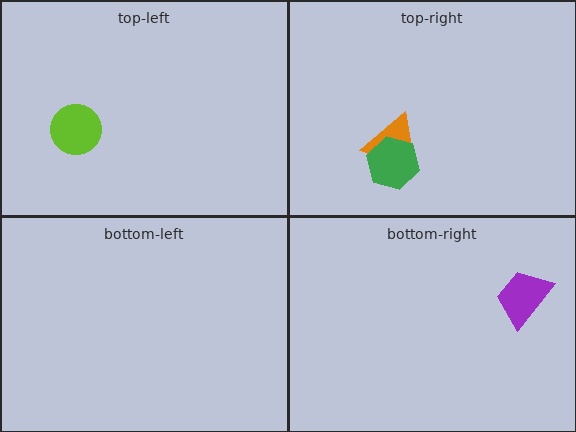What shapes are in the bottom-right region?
The purple trapezoid.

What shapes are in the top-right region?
The orange triangle, the green hexagon.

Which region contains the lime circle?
The top-left region.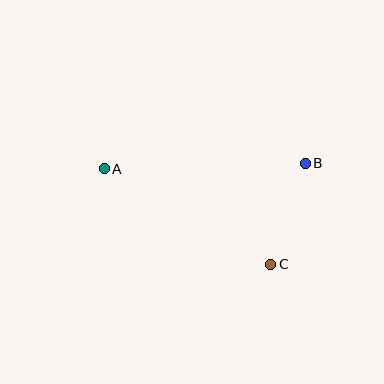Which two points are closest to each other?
Points B and C are closest to each other.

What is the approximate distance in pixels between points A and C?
The distance between A and C is approximately 192 pixels.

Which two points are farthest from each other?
Points A and B are farthest from each other.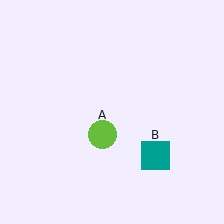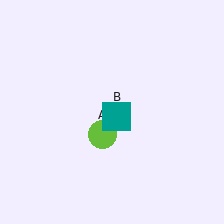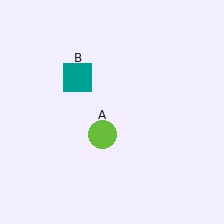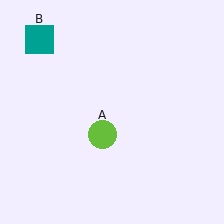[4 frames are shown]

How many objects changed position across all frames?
1 object changed position: teal square (object B).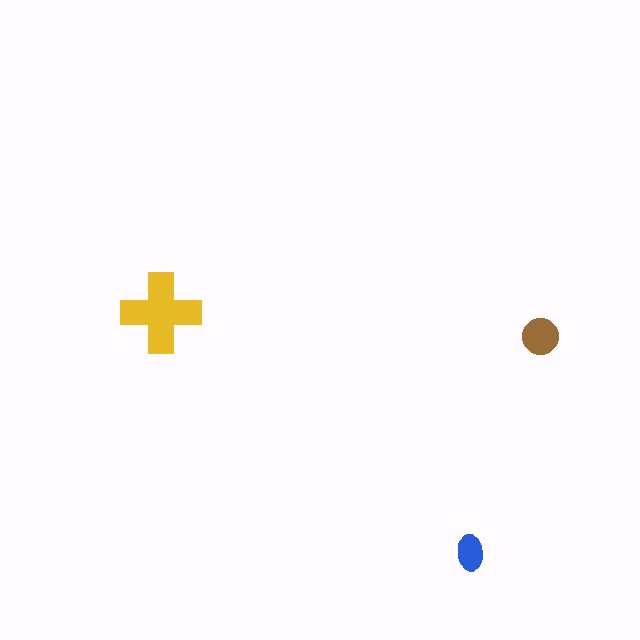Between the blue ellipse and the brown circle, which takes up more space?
The brown circle.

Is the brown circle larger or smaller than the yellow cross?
Smaller.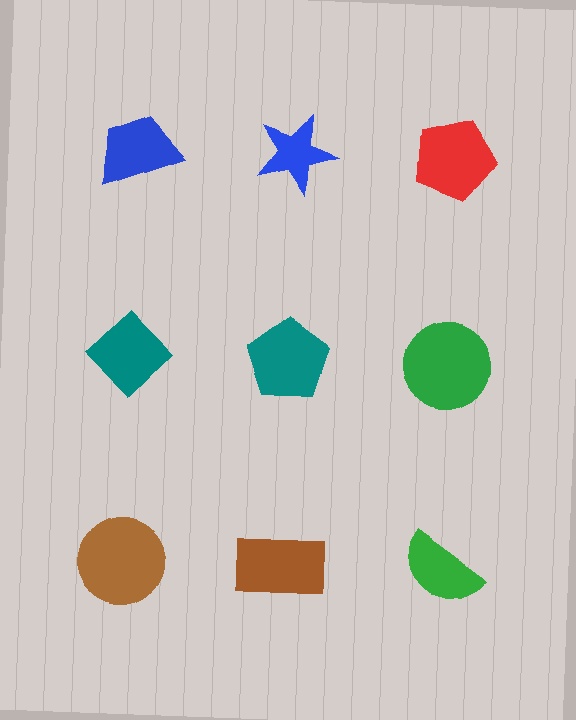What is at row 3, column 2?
A brown rectangle.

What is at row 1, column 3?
A red pentagon.